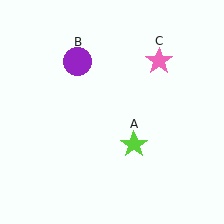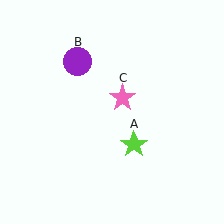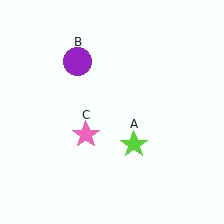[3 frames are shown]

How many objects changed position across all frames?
1 object changed position: pink star (object C).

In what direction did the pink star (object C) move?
The pink star (object C) moved down and to the left.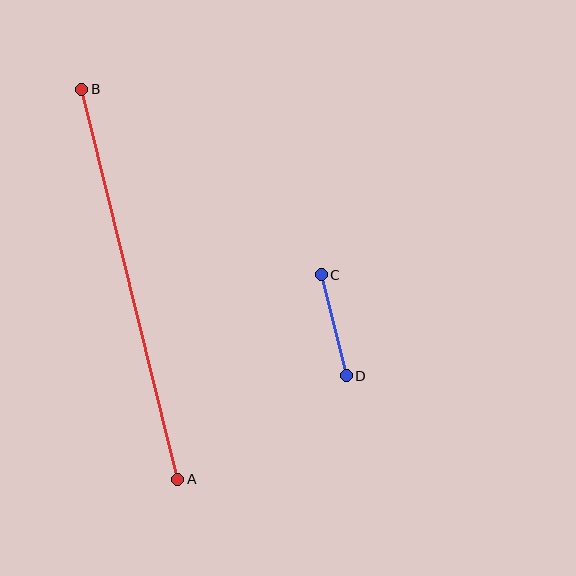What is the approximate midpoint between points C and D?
The midpoint is at approximately (334, 325) pixels.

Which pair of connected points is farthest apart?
Points A and B are farthest apart.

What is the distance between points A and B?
The distance is approximately 401 pixels.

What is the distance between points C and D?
The distance is approximately 104 pixels.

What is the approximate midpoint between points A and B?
The midpoint is at approximately (130, 284) pixels.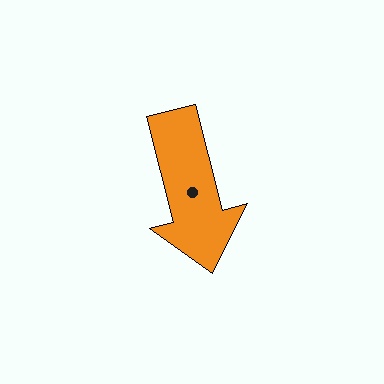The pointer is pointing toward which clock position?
Roughly 6 o'clock.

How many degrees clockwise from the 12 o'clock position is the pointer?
Approximately 166 degrees.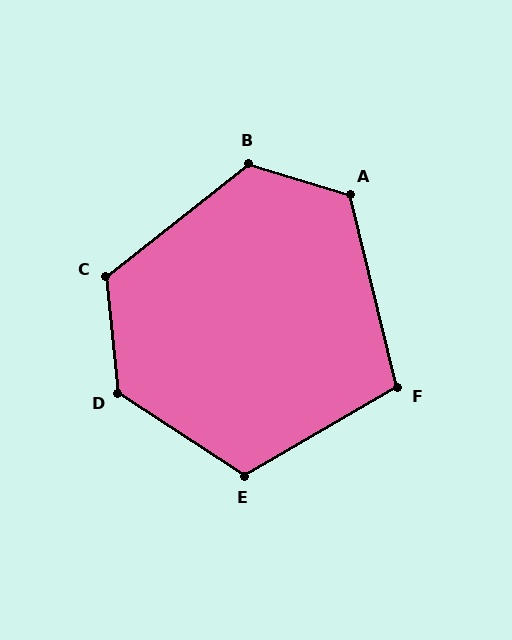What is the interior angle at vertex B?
Approximately 125 degrees (obtuse).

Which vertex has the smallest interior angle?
F, at approximately 106 degrees.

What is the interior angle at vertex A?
Approximately 121 degrees (obtuse).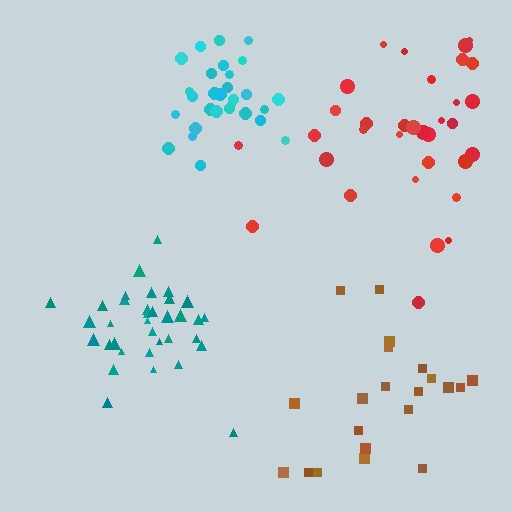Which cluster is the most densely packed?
Teal.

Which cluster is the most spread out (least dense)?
Brown.